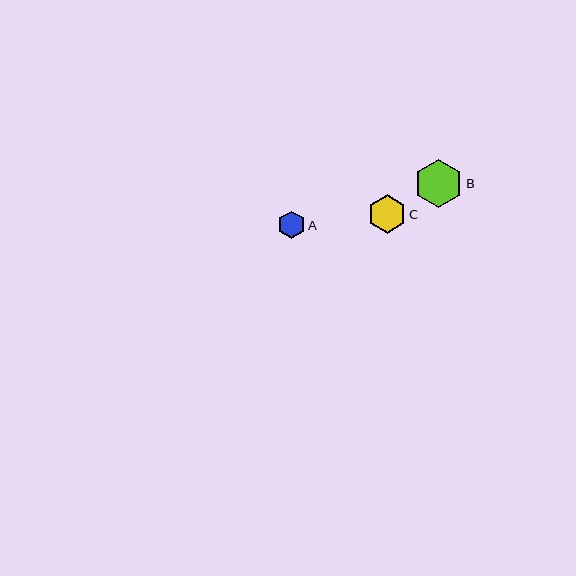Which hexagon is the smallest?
Hexagon A is the smallest with a size of approximately 27 pixels.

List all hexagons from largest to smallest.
From largest to smallest: B, C, A.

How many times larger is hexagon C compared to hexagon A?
Hexagon C is approximately 1.4 times the size of hexagon A.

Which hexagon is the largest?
Hexagon B is the largest with a size of approximately 48 pixels.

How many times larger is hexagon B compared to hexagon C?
Hexagon B is approximately 1.2 times the size of hexagon C.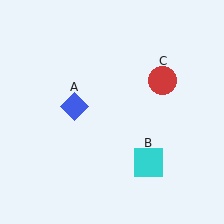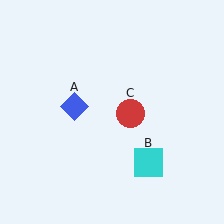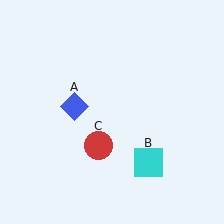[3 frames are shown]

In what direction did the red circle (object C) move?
The red circle (object C) moved down and to the left.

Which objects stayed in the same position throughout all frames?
Blue diamond (object A) and cyan square (object B) remained stationary.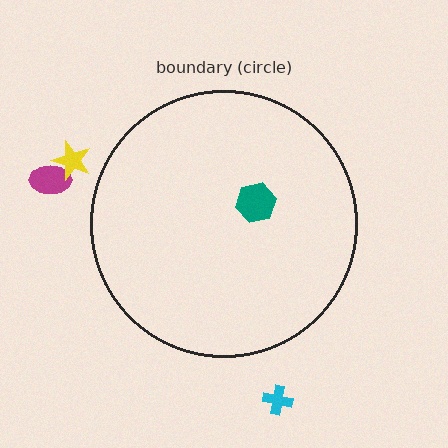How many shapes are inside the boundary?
1 inside, 3 outside.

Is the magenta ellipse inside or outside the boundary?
Outside.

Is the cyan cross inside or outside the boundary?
Outside.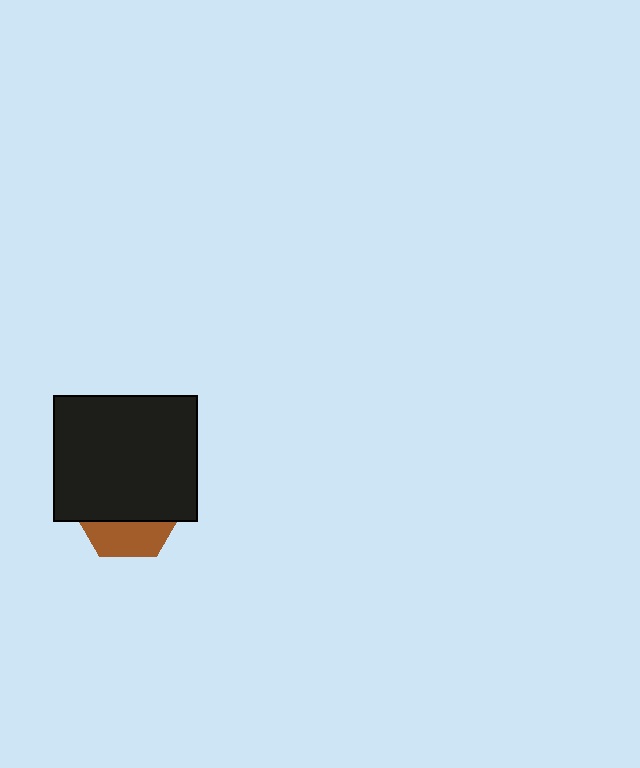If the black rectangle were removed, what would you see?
You would see the complete brown hexagon.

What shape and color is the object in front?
The object in front is a black rectangle.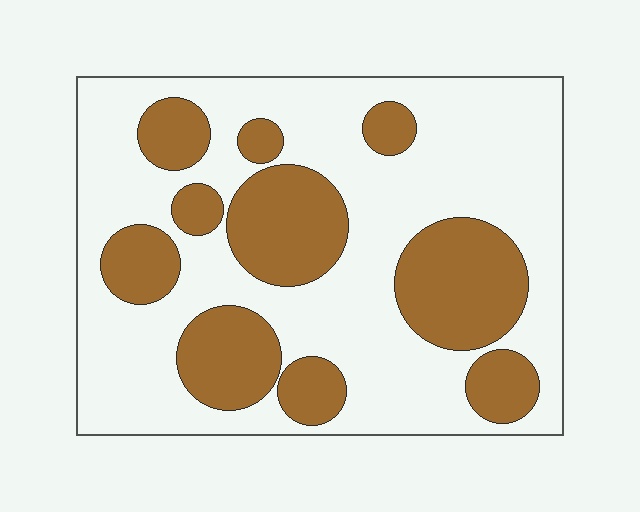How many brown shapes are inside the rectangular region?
10.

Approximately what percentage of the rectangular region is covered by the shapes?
Approximately 35%.